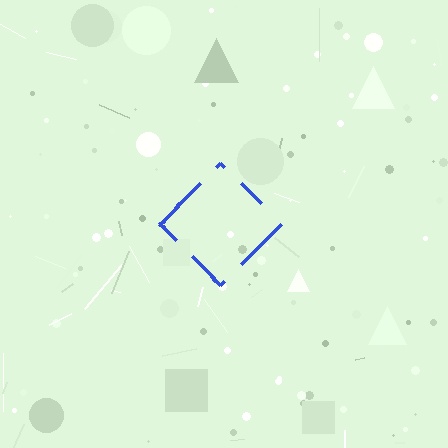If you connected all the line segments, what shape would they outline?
They would outline a diamond.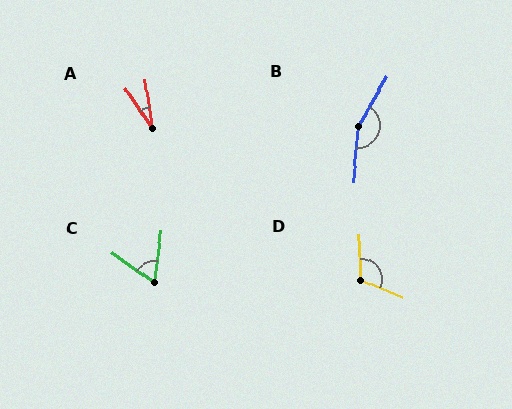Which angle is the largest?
B, at approximately 154 degrees.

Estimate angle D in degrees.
Approximately 113 degrees.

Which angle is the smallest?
A, at approximately 26 degrees.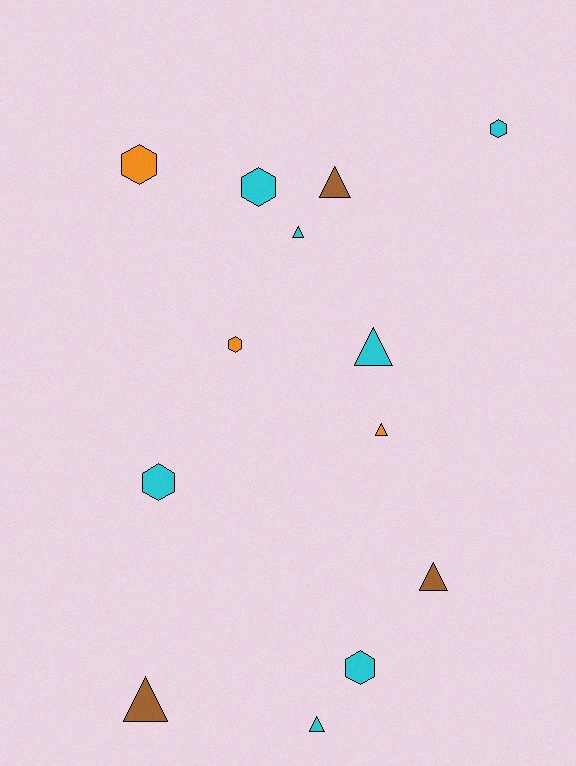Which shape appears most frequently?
Triangle, with 7 objects.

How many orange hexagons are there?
There are 2 orange hexagons.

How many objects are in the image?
There are 13 objects.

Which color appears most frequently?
Cyan, with 7 objects.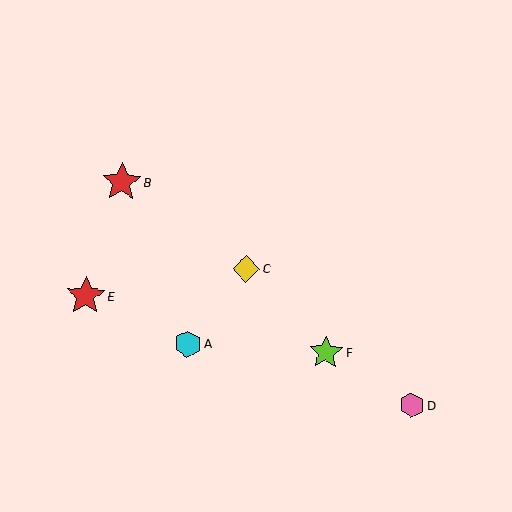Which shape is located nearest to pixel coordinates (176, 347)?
The cyan hexagon (labeled A) at (188, 344) is nearest to that location.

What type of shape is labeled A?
Shape A is a cyan hexagon.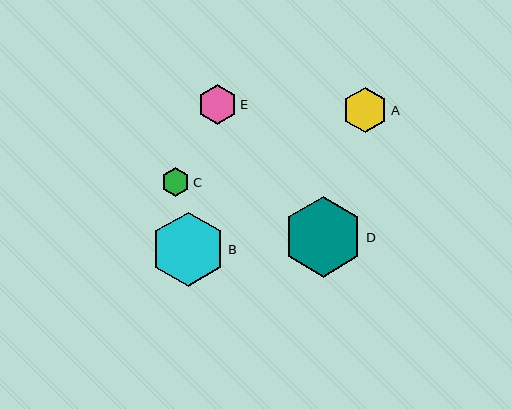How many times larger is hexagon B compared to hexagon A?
Hexagon B is approximately 1.7 times the size of hexagon A.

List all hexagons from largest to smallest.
From largest to smallest: D, B, A, E, C.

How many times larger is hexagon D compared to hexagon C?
Hexagon D is approximately 2.9 times the size of hexagon C.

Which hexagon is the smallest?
Hexagon C is the smallest with a size of approximately 28 pixels.